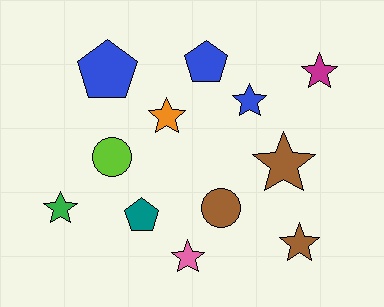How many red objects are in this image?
There are no red objects.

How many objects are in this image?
There are 12 objects.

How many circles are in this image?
There are 2 circles.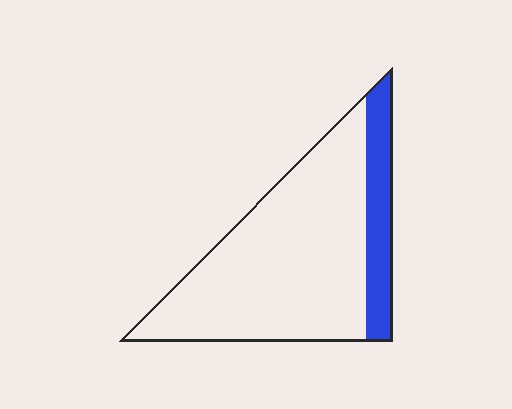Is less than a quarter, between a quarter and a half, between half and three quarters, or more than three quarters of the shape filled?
Less than a quarter.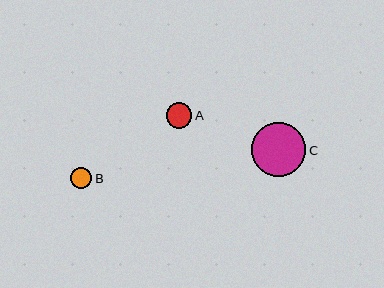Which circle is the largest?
Circle C is the largest with a size of approximately 55 pixels.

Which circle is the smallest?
Circle B is the smallest with a size of approximately 21 pixels.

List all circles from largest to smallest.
From largest to smallest: C, A, B.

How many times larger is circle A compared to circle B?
Circle A is approximately 1.2 times the size of circle B.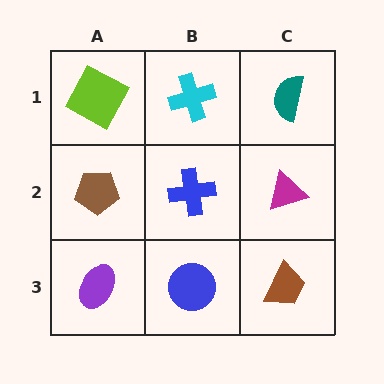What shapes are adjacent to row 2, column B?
A cyan cross (row 1, column B), a blue circle (row 3, column B), a brown pentagon (row 2, column A), a magenta triangle (row 2, column C).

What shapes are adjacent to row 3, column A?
A brown pentagon (row 2, column A), a blue circle (row 3, column B).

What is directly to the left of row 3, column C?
A blue circle.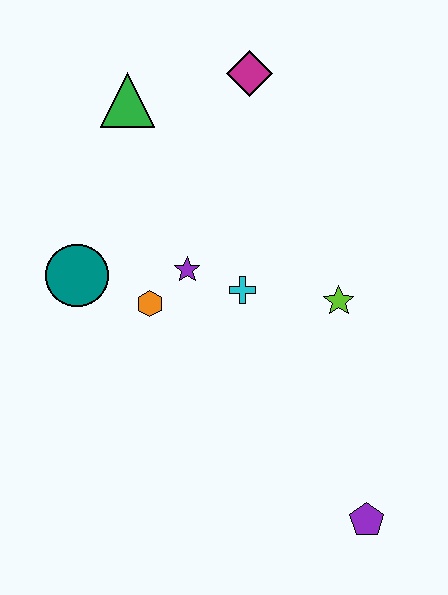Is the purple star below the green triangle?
Yes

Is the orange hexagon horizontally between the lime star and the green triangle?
Yes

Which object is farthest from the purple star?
The purple pentagon is farthest from the purple star.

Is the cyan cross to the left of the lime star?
Yes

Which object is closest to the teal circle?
The orange hexagon is closest to the teal circle.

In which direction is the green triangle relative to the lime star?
The green triangle is to the left of the lime star.